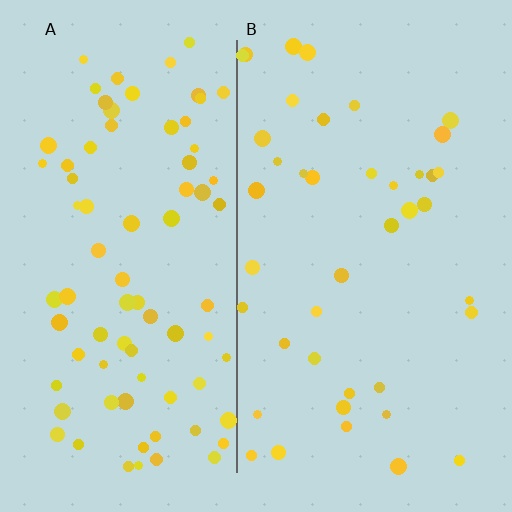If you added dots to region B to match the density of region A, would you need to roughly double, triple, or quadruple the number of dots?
Approximately double.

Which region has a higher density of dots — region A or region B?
A (the left).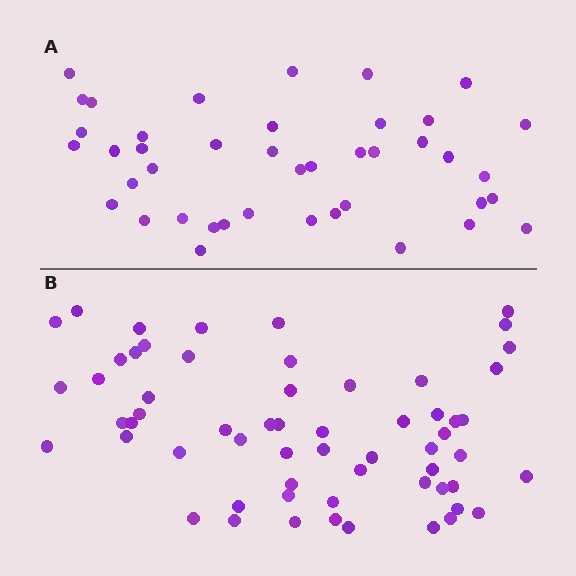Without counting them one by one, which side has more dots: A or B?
Region B (the bottom region) has more dots.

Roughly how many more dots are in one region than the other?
Region B has approximately 20 more dots than region A.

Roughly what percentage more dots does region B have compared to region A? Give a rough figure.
About 45% more.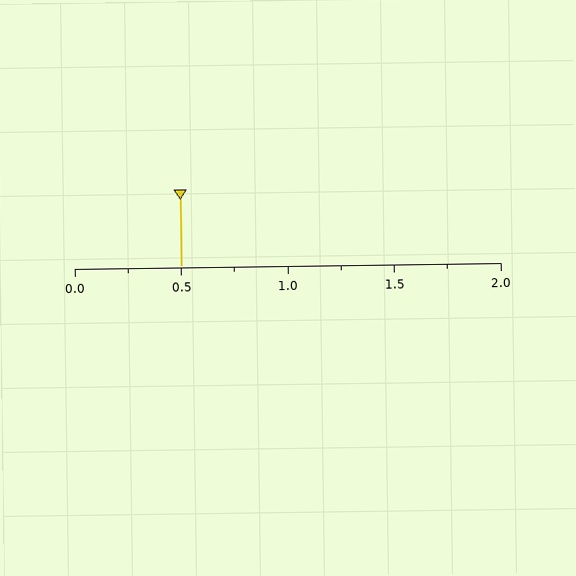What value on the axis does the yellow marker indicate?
The marker indicates approximately 0.5.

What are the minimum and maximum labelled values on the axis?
The axis runs from 0.0 to 2.0.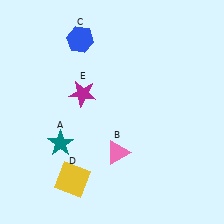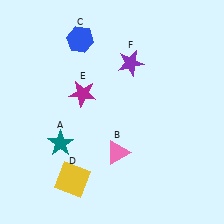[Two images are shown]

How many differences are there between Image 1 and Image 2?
There is 1 difference between the two images.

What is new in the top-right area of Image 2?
A purple star (F) was added in the top-right area of Image 2.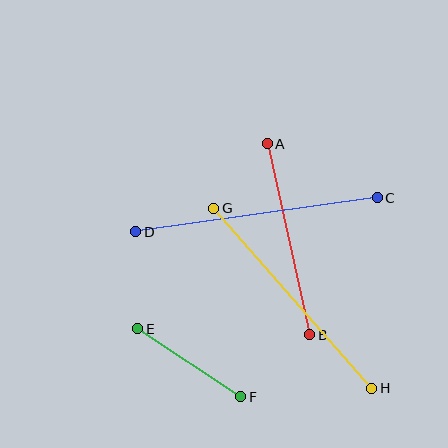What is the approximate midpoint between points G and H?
The midpoint is at approximately (293, 298) pixels.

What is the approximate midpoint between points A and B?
The midpoint is at approximately (289, 239) pixels.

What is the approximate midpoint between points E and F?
The midpoint is at approximately (189, 363) pixels.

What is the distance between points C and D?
The distance is approximately 244 pixels.